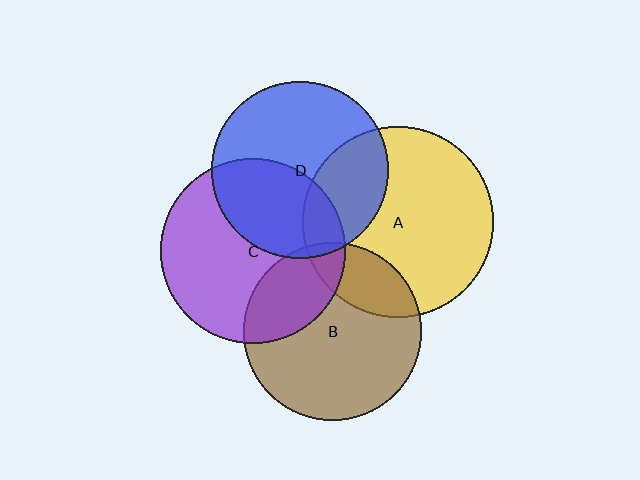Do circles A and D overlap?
Yes.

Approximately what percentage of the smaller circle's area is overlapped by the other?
Approximately 30%.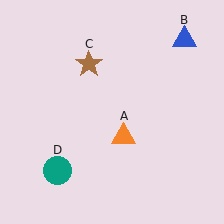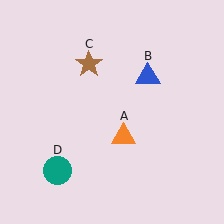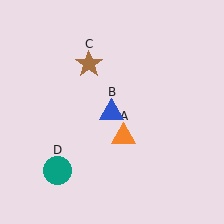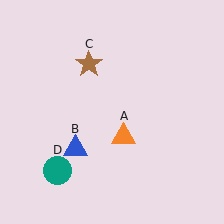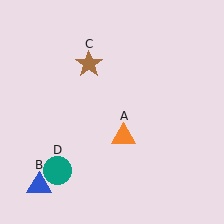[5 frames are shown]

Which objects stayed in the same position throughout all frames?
Orange triangle (object A) and brown star (object C) and teal circle (object D) remained stationary.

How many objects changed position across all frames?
1 object changed position: blue triangle (object B).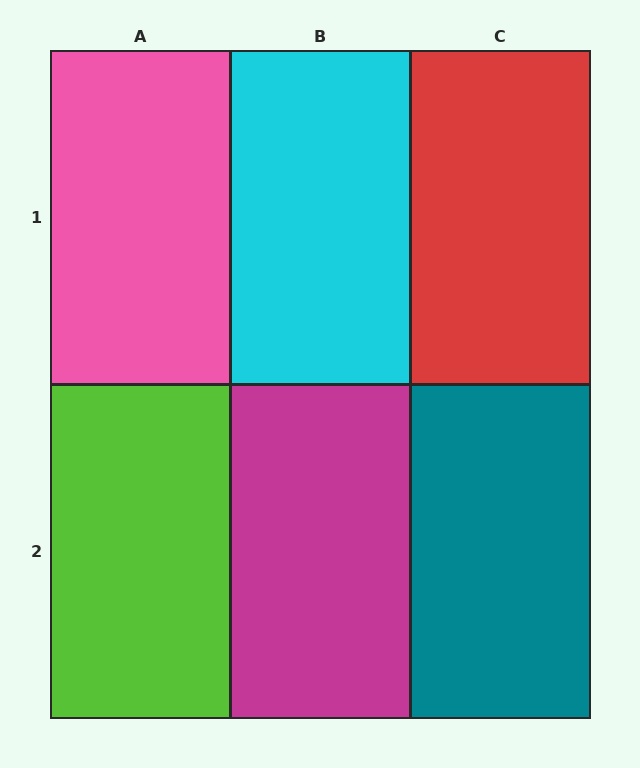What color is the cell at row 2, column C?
Teal.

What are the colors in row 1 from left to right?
Pink, cyan, red.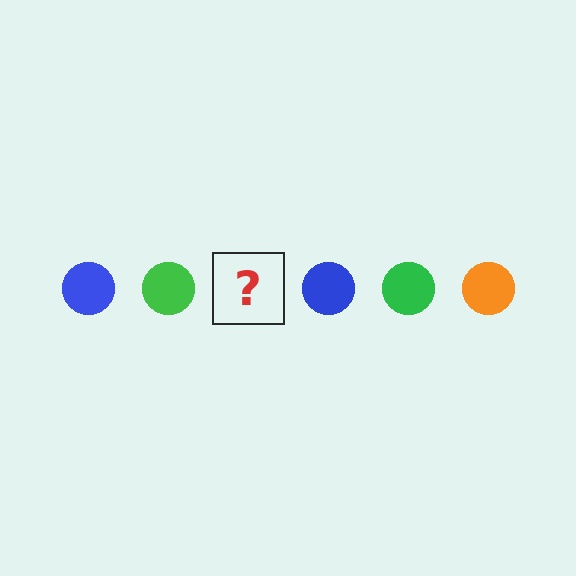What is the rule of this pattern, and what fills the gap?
The rule is that the pattern cycles through blue, green, orange circles. The gap should be filled with an orange circle.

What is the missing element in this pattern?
The missing element is an orange circle.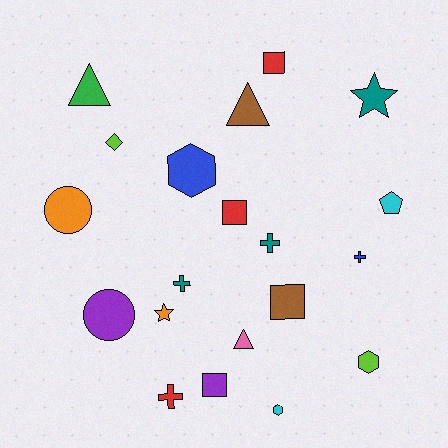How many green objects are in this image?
There is 1 green object.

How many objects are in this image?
There are 20 objects.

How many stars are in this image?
There are 2 stars.